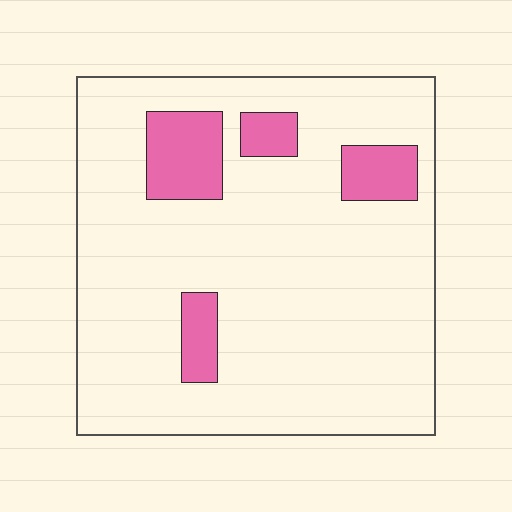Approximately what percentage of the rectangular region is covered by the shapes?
Approximately 15%.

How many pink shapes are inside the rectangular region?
4.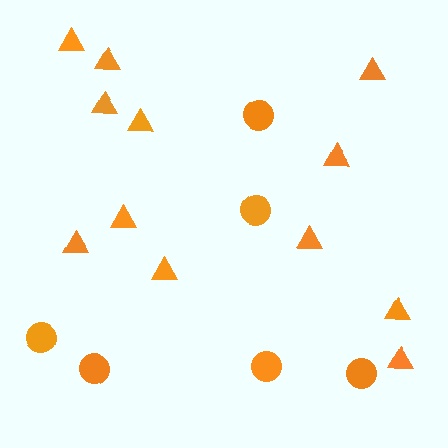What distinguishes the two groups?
There are 2 groups: one group of triangles (12) and one group of circles (6).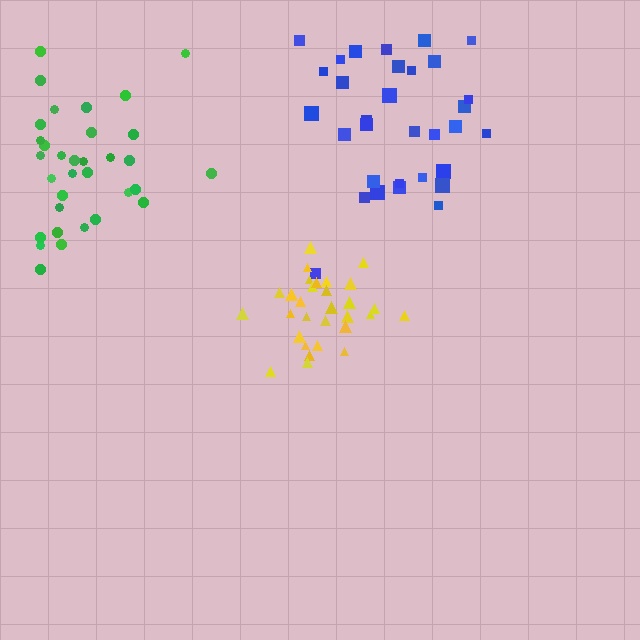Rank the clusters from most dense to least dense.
yellow, green, blue.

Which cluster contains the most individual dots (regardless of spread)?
Green (33).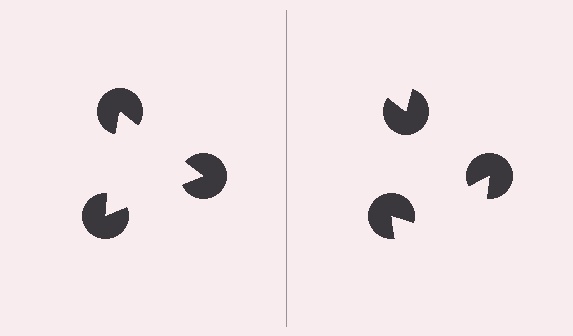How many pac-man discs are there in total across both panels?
6 — 3 on each side.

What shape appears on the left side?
An illusory triangle.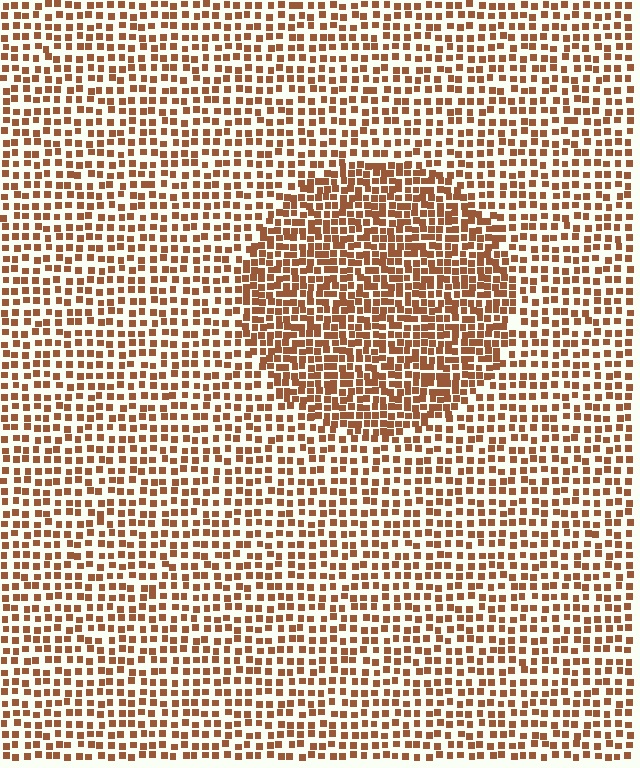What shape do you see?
I see a circle.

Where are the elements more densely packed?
The elements are more densely packed inside the circle boundary.